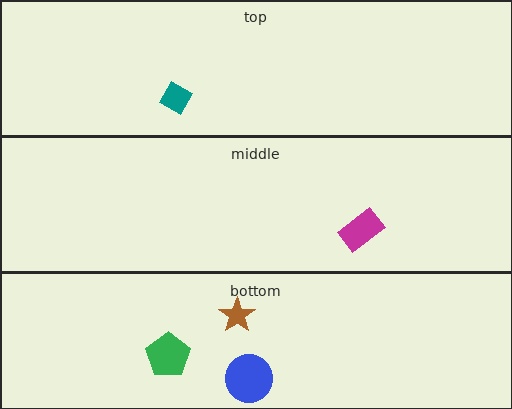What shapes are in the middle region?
The magenta rectangle.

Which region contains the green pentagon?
The bottom region.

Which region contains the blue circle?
The bottom region.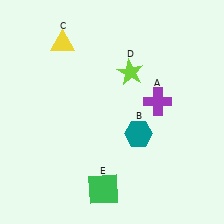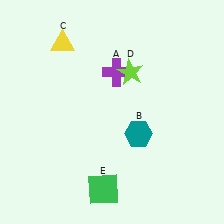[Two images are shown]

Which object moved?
The purple cross (A) moved left.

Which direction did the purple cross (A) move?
The purple cross (A) moved left.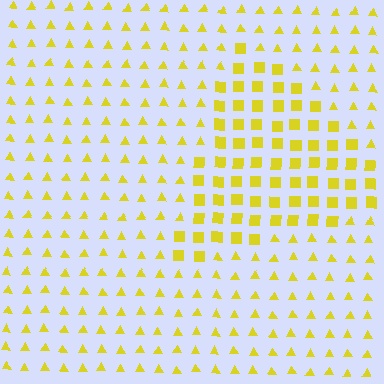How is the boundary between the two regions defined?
The boundary is defined by a change in element shape: squares inside vs. triangles outside. All elements share the same color and spacing.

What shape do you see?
I see a triangle.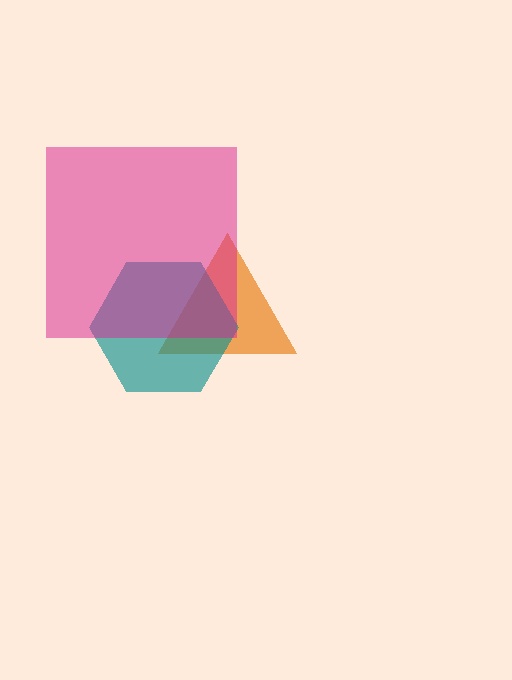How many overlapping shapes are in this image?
There are 3 overlapping shapes in the image.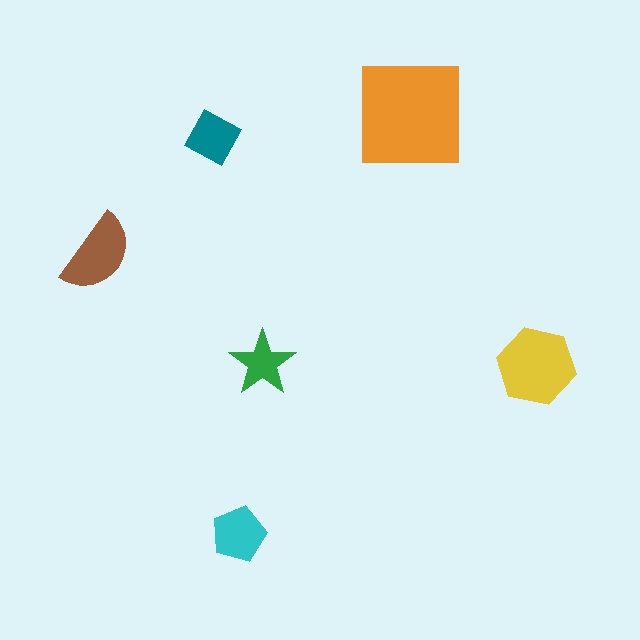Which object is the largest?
The orange square.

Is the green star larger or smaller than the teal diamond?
Smaller.